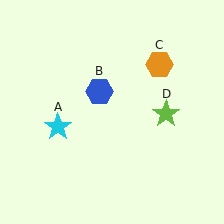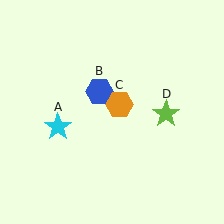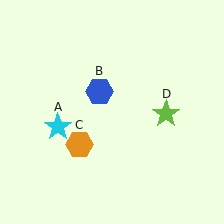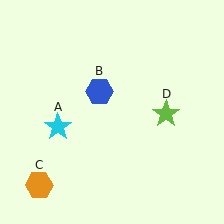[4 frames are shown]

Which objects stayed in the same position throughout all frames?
Cyan star (object A) and blue hexagon (object B) and lime star (object D) remained stationary.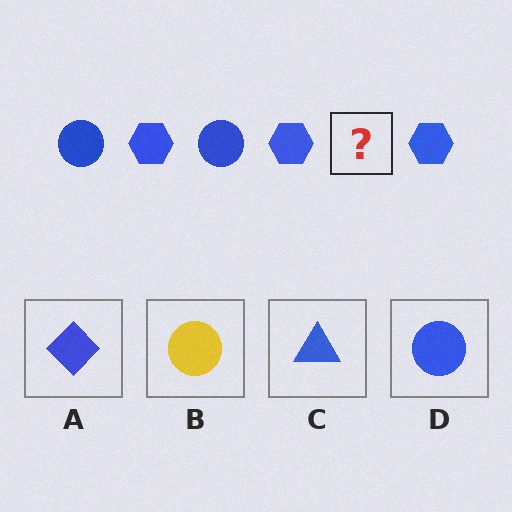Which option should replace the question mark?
Option D.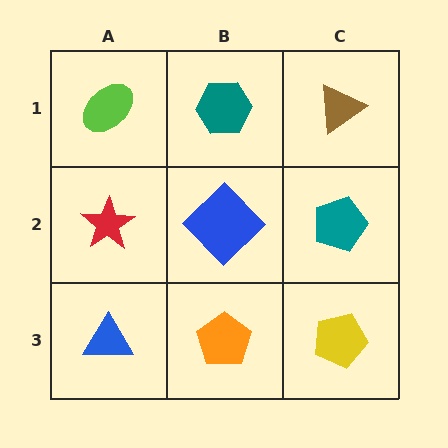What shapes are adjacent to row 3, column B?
A blue diamond (row 2, column B), a blue triangle (row 3, column A), a yellow pentagon (row 3, column C).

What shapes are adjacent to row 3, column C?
A teal pentagon (row 2, column C), an orange pentagon (row 3, column B).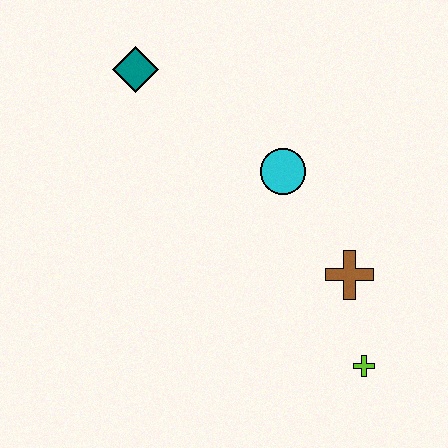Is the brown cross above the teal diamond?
No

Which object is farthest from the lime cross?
The teal diamond is farthest from the lime cross.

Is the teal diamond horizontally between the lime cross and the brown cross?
No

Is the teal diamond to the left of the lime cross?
Yes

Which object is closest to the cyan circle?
The brown cross is closest to the cyan circle.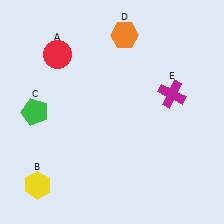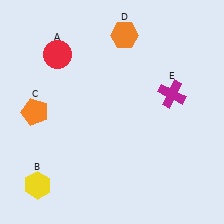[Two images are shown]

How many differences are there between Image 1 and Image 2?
There is 1 difference between the two images.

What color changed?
The pentagon (C) changed from green in Image 1 to orange in Image 2.